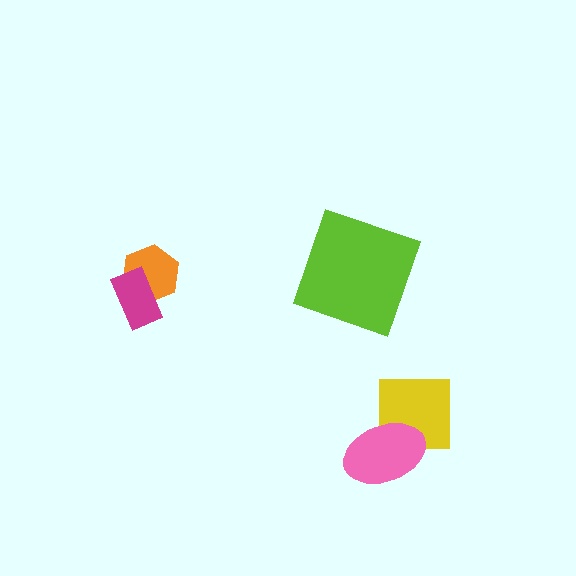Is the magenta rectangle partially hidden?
No, no other shape covers it.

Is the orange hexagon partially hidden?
Yes, it is partially covered by another shape.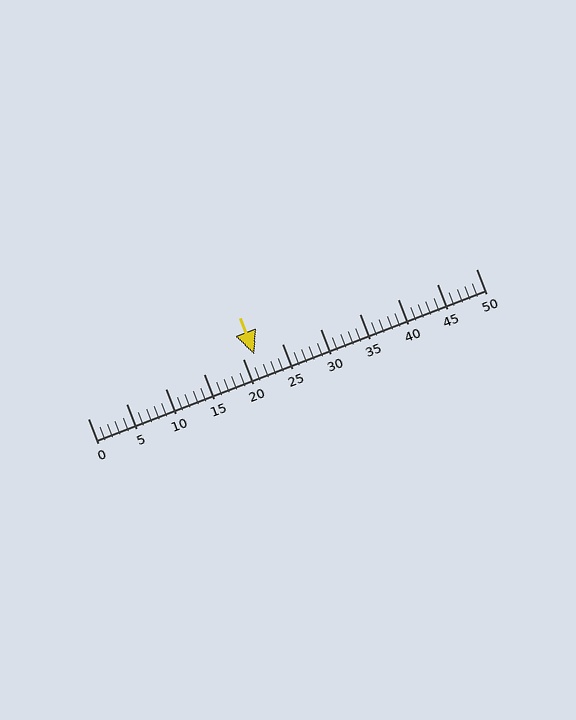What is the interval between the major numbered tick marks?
The major tick marks are spaced 5 units apart.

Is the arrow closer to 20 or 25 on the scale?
The arrow is closer to 20.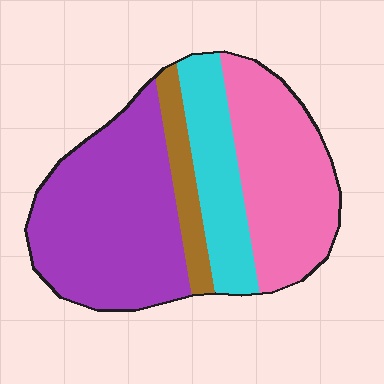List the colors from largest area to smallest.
From largest to smallest: purple, pink, cyan, brown.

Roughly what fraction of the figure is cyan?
Cyan takes up between a sixth and a third of the figure.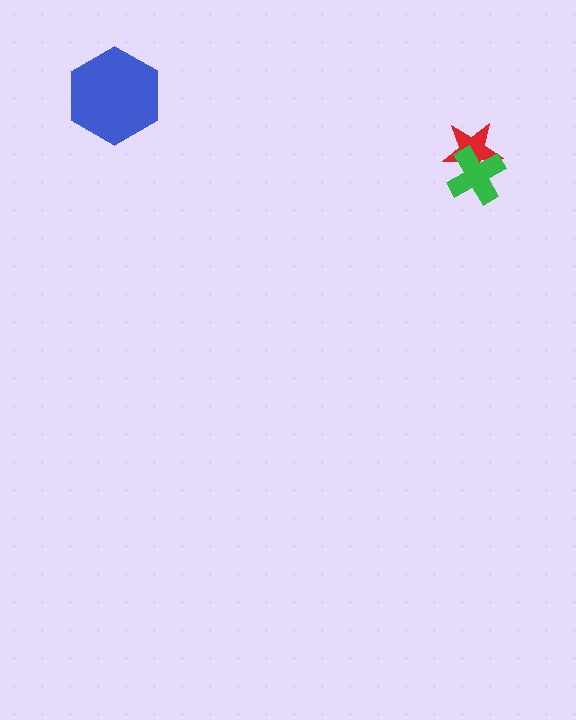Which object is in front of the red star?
The green cross is in front of the red star.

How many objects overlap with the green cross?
1 object overlaps with the green cross.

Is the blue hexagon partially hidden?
No, no other shape covers it.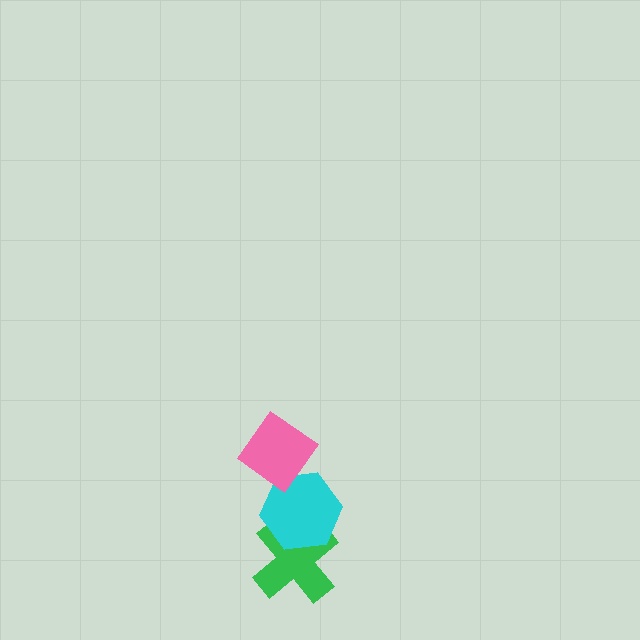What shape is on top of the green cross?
The cyan hexagon is on top of the green cross.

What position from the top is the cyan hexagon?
The cyan hexagon is 2nd from the top.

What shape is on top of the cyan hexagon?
The pink diamond is on top of the cyan hexagon.